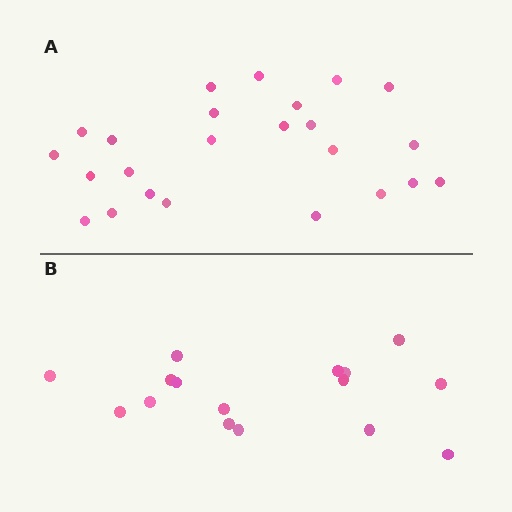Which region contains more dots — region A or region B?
Region A (the top region) has more dots.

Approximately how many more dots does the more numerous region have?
Region A has roughly 8 or so more dots than region B.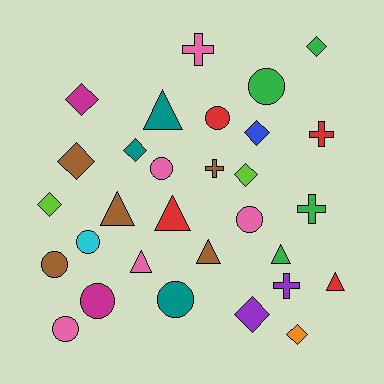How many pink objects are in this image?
There are 5 pink objects.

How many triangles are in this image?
There are 7 triangles.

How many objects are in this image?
There are 30 objects.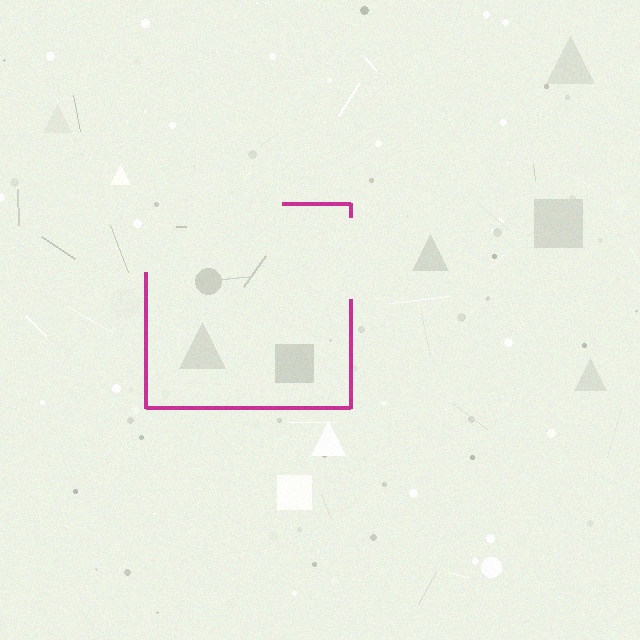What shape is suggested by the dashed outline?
The dashed outline suggests a square.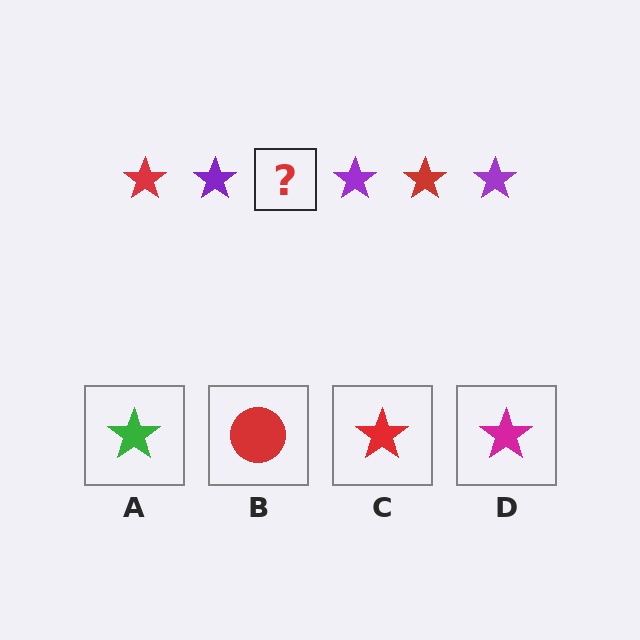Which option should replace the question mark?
Option C.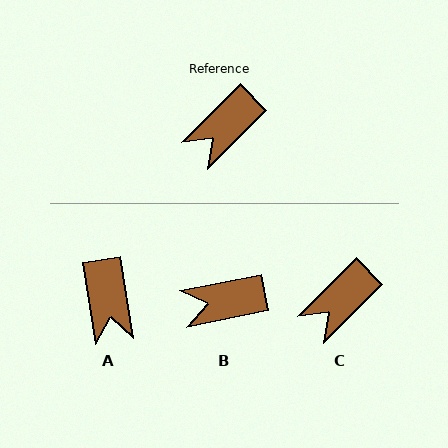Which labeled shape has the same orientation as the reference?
C.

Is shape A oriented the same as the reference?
No, it is off by about 54 degrees.